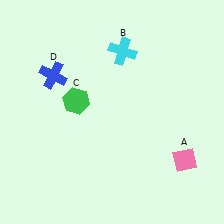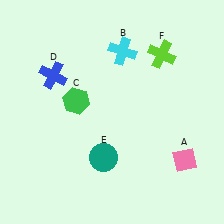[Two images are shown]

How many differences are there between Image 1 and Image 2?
There are 2 differences between the two images.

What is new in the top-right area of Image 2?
A lime cross (F) was added in the top-right area of Image 2.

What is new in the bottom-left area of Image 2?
A teal circle (E) was added in the bottom-left area of Image 2.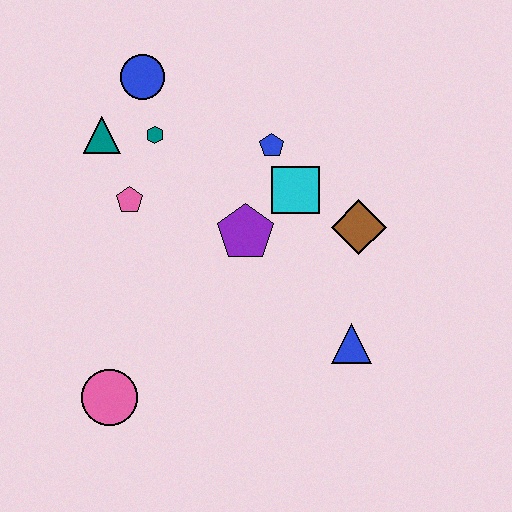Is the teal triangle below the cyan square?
No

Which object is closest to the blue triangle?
The brown diamond is closest to the blue triangle.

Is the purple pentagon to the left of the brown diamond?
Yes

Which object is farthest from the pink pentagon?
The blue triangle is farthest from the pink pentagon.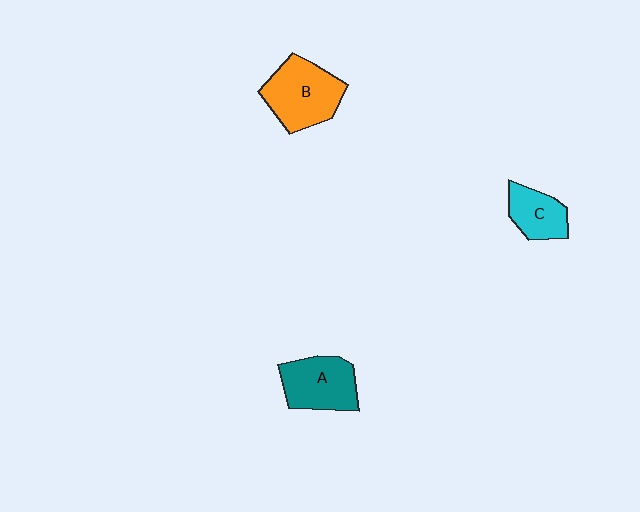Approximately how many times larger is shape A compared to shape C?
Approximately 1.4 times.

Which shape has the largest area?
Shape B (orange).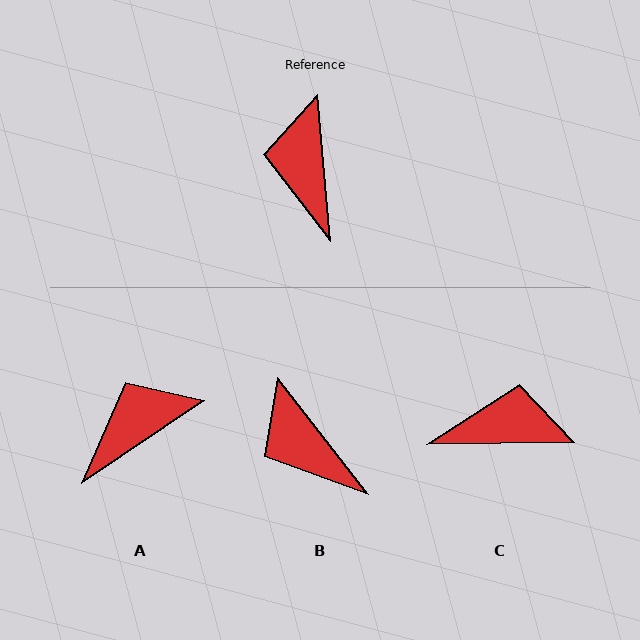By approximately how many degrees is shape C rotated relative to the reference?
Approximately 95 degrees clockwise.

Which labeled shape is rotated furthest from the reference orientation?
C, about 95 degrees away.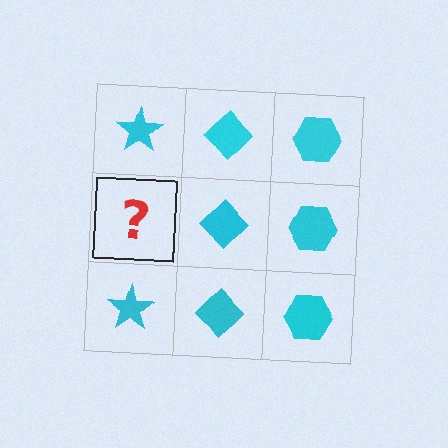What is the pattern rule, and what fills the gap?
The rule is that each column has a consistent shape. The gap should be filled with a cyan star.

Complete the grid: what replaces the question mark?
The question mark should be replaced with a cyan star.